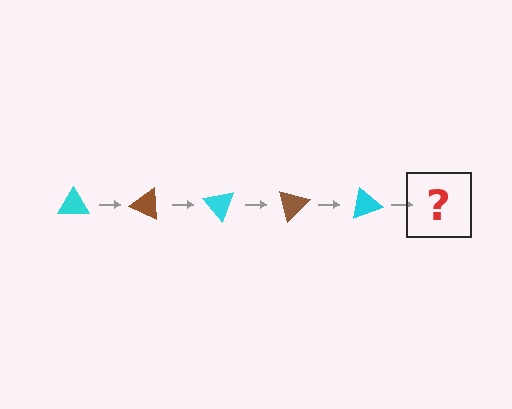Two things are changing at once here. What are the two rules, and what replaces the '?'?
The two rules are that it rotates 25 degrees each step and the color cycles through cyan and brown. The '?' should be a brown triangle, rotated 125 degrees from the start.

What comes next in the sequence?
The next element should be a brown triangle, rotated 125 degrees from the start.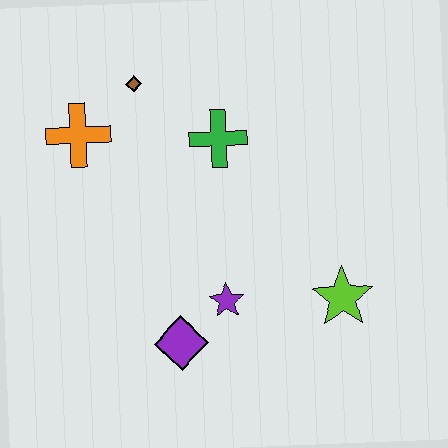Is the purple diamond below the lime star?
Yes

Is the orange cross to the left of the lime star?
Yes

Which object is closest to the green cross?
The brown diamond is closest to the green cross.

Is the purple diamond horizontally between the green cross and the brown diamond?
Yes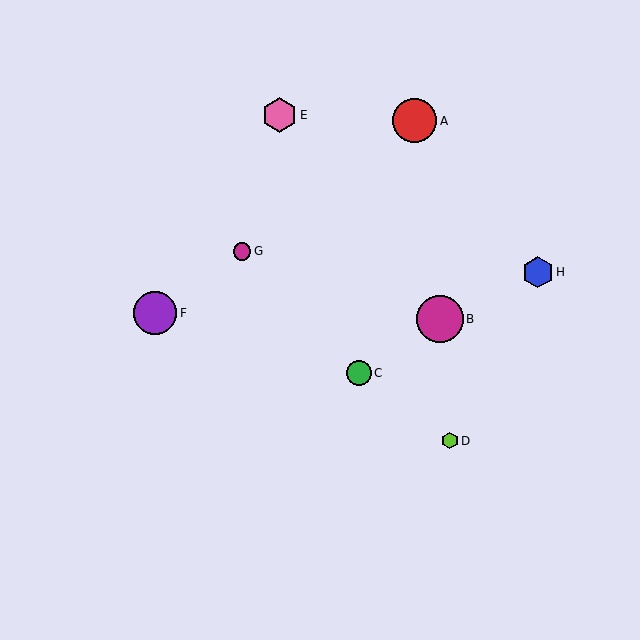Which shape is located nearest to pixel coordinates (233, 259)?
The magenta circle (labeled G) at (242, 251) is nearest to that location.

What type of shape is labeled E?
Shape E is a pink hexagon.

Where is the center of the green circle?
The center of the green circle is at (359, 373).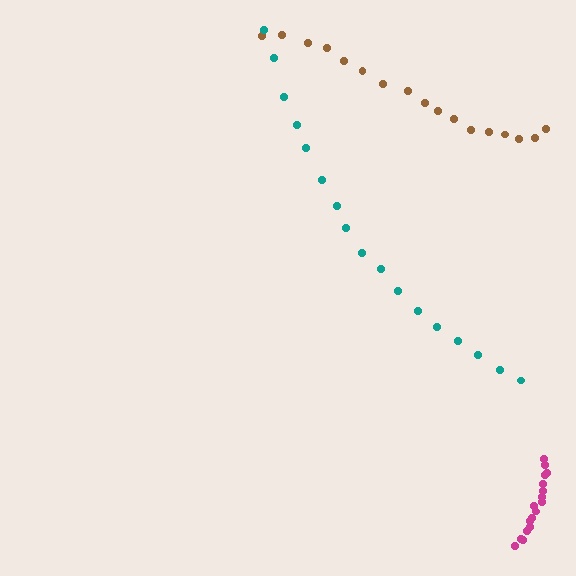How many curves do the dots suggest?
There are 3 distinct paths.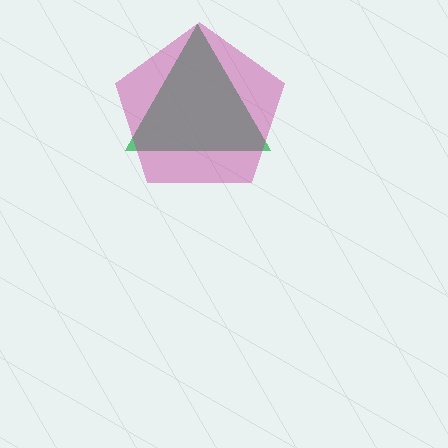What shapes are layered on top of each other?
The layered shapes are: a green triangle, a magenta pentagon.